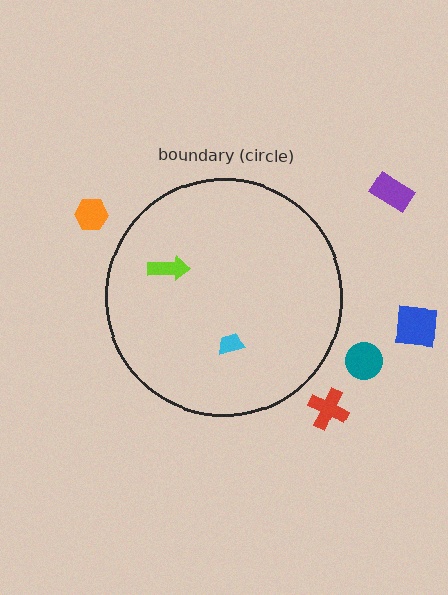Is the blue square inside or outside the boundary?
Outside.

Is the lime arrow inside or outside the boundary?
Inside.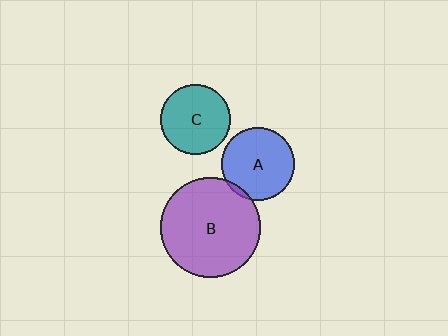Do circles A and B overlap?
Yes.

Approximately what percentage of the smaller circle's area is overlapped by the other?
Approximately 5%.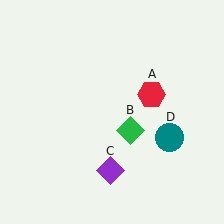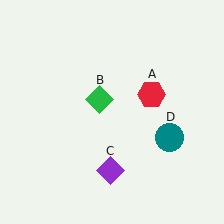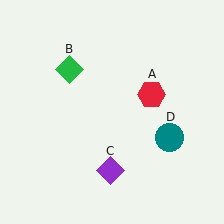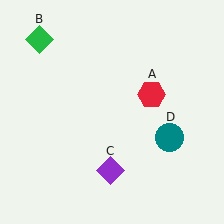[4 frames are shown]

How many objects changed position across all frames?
1 object changed position: green diamond (object B).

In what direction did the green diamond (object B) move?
The green diamond (object B) moved up and to the left.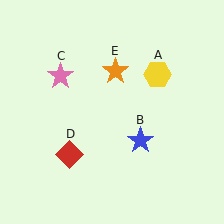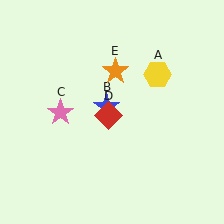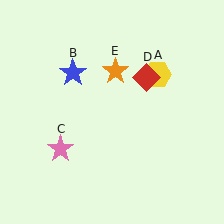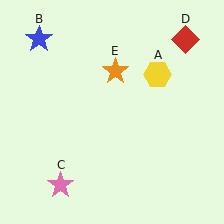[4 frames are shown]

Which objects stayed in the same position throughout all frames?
Yellow hexagon (object A) and orange star (object E) remained stationary.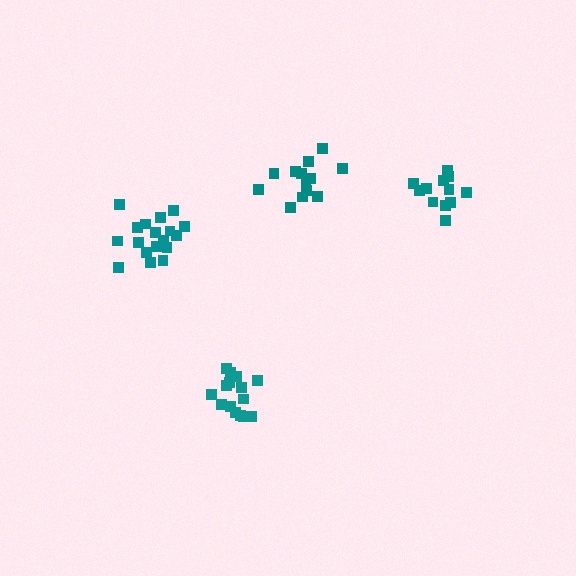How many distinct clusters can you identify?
There are 4 distinct clusters.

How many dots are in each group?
Group 1: 18 dots, Group 2: 12 dots, Group 3: 13 dots, Group 4: 15 dots (58 total).